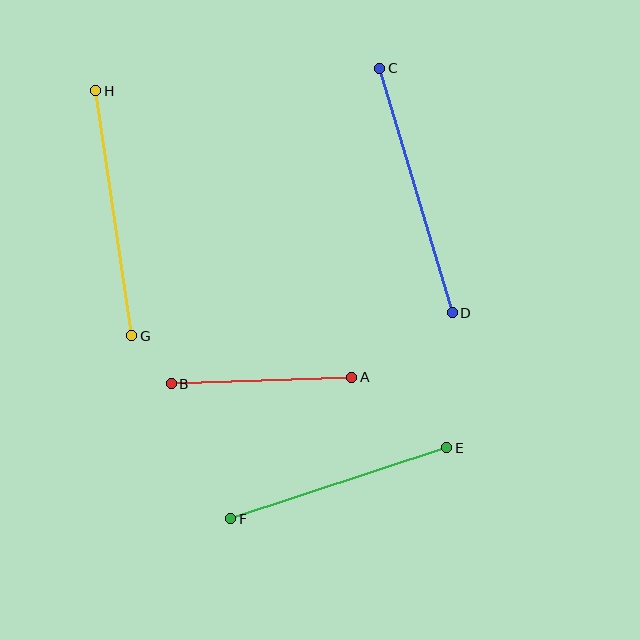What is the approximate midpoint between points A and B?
The midpoint is at approximately (261, 381) pixels.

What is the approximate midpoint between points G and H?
The midpoint is at approximately (114, 213) pixels.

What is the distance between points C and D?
The distance is approximately 255 pixels.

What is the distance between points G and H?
The distance is approximately 247 pixels.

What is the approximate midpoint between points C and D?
The midpoint is at approximately (416, 191) pixels.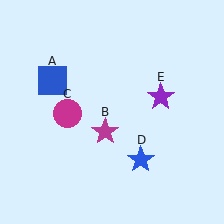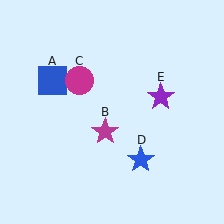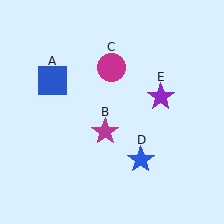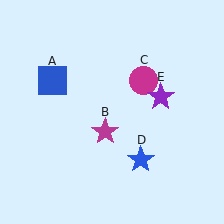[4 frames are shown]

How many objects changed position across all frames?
1 object changed position: magenta circle (object C).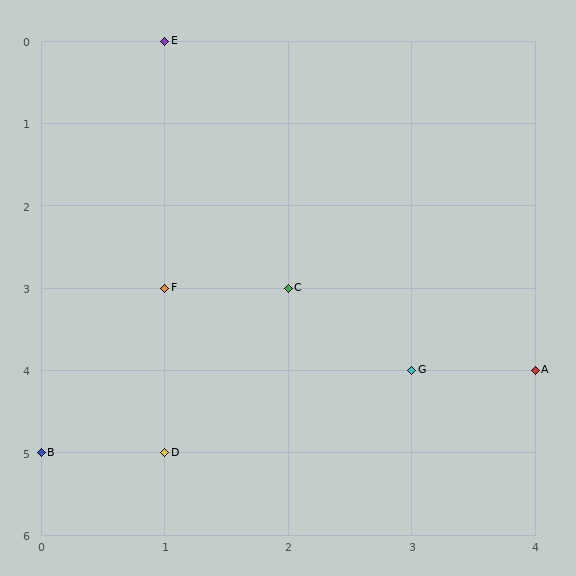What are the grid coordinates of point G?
Point G is at grid coordinates (3, 4).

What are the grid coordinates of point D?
Point D is at grid coordinates (1, 5).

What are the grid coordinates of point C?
Point C is at grid coordinates (2, 3).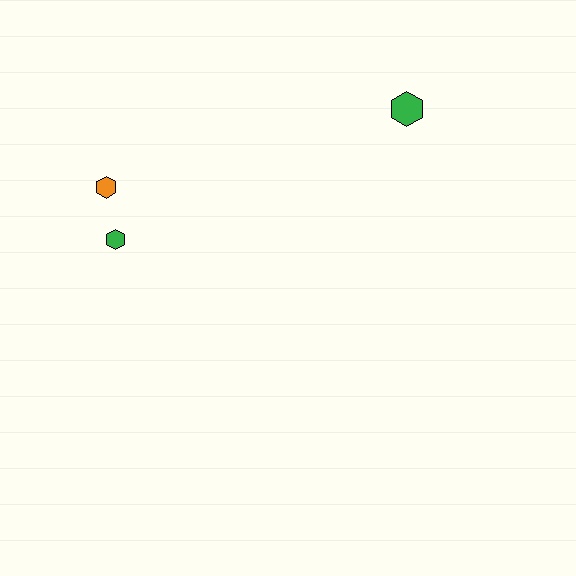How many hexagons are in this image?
There are 3 hexagons.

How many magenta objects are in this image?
There are no magenta objects.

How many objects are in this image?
There are 3 objects.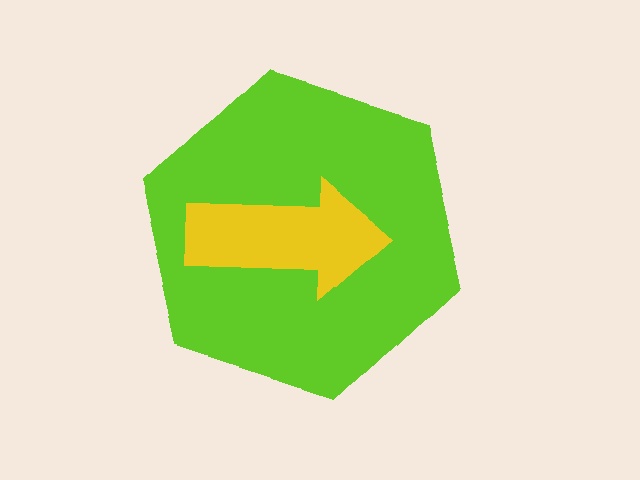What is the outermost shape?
The lime hexagon.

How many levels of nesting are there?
2.